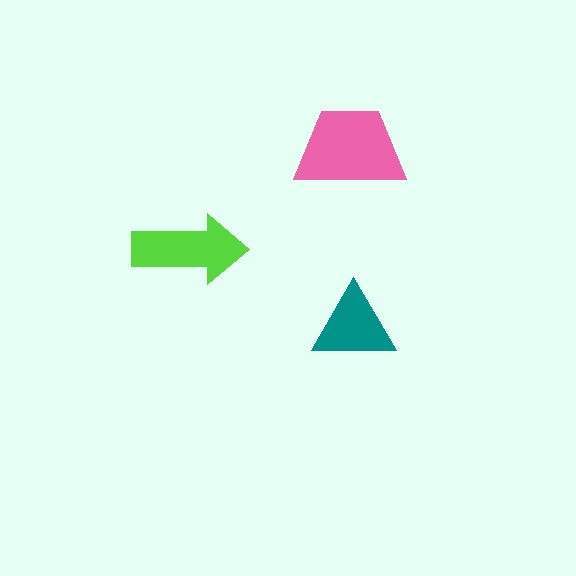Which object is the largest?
The pink trapezoid.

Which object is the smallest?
The teal triangle.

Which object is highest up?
The pink trapezoid is topmost.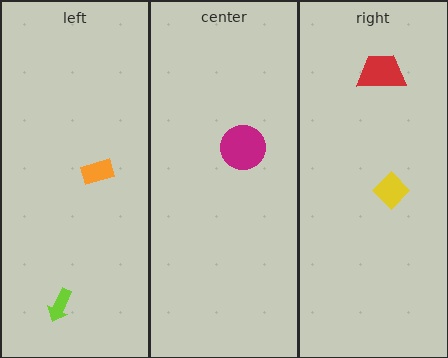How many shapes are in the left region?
2.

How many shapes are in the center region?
1.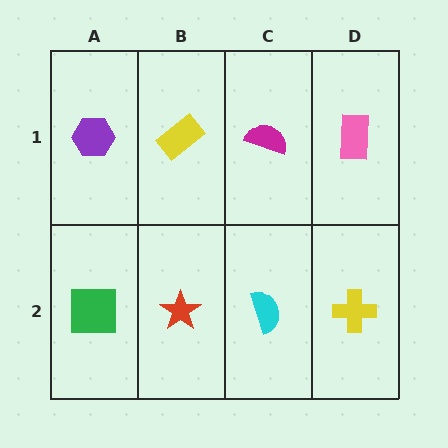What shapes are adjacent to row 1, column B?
A red star (row 2, column B), a purple hexagon (row 1, column A), a magenta semicircle (row 1, column C).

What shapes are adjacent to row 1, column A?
A green square (row 2, column A), a yellow rectangle (row 1, column B).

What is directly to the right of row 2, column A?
A red star.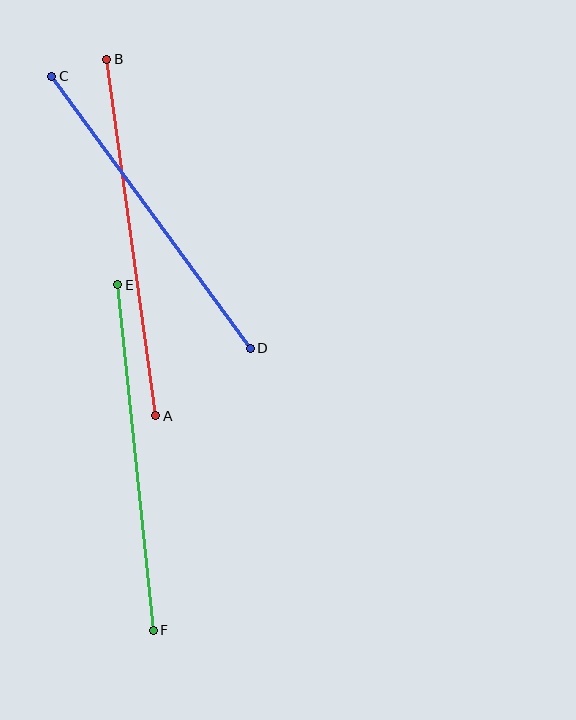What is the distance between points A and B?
The distance is approximately 360 pixels.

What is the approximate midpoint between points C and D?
The midpoint is at approximately (151, 212) pixels.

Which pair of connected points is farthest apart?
Points A and B are farthest apart.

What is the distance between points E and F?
The distance is approximately 347 pixels.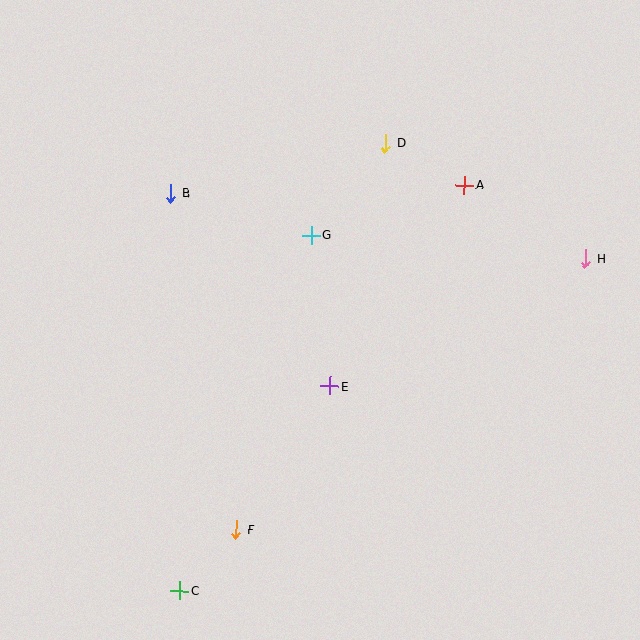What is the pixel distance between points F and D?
The distance between F and D is 415 pixels.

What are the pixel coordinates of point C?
Point C is at (180, 591).